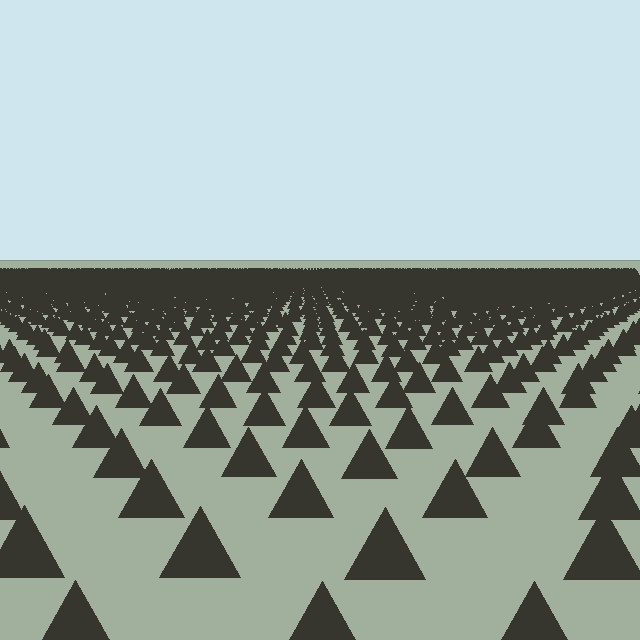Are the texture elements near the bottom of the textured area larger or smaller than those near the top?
Larger. Near the bottom, elements are closer to the viewer and appear at a bigger on-screen size.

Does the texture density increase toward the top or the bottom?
Density increases toward the top.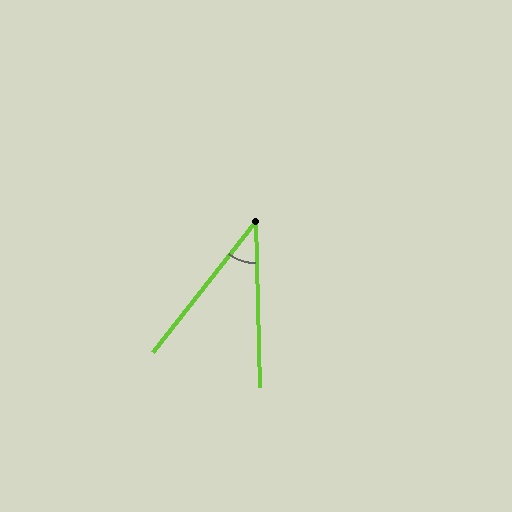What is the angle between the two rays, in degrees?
Approximately 40 degrees.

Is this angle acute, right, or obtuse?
It is acute.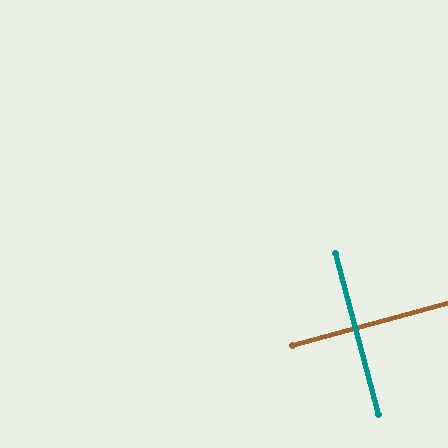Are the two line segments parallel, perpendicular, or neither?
Perpendicular — they meet at approximately 89°.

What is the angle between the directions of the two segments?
Approximately 89 degrees.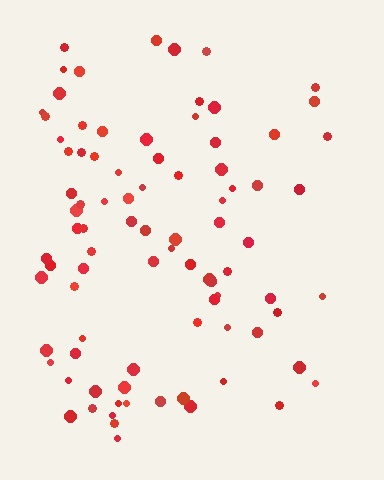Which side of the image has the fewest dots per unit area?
The right.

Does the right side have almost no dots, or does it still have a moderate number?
Still a moderate number, just noticeably fewer than the left.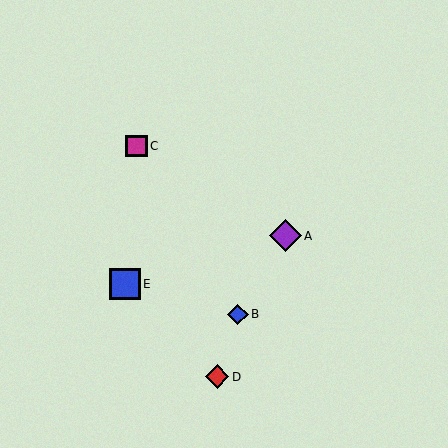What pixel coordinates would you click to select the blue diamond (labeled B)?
Click at (238, 314) to select the blue diamond B.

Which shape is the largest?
The purple diamond (labeled A) is the largest.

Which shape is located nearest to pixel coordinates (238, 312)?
The blue diamond (labeled B) at (238, 314) is nearest to that location.